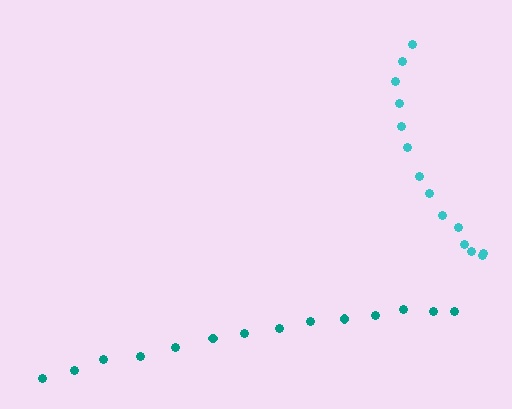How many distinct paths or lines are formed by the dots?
There are 2 distinct paths.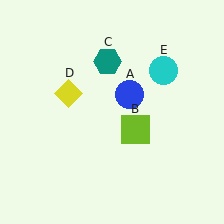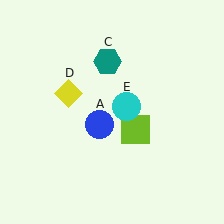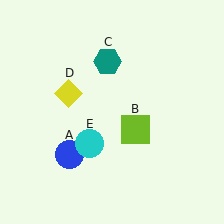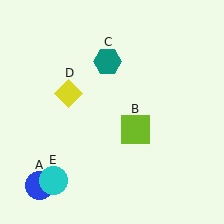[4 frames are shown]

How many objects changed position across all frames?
2 objects changed position: blue circle (object A), cyan circle (object E).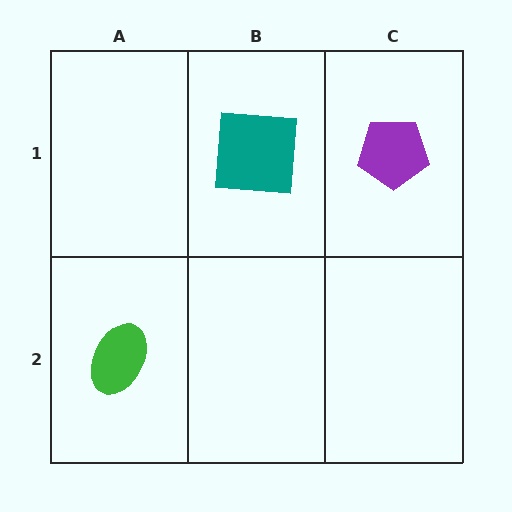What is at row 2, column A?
A green ellipse.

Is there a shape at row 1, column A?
No, that cell is empty.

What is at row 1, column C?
A purple pentagon.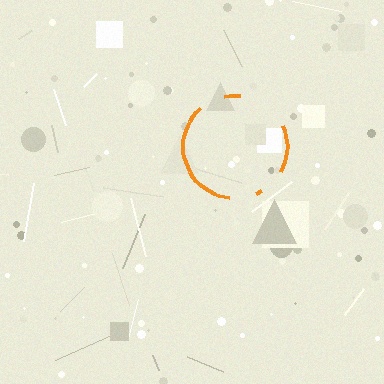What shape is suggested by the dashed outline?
The dashed outline suggests a circle.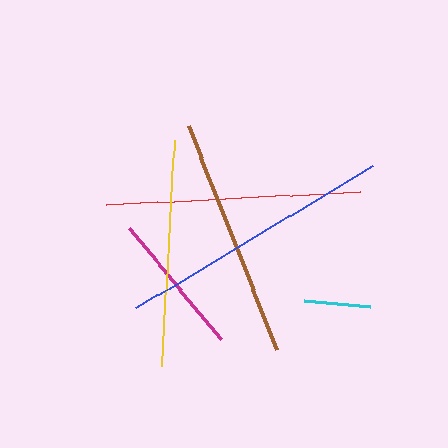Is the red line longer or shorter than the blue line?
The blue line is longer than the red line.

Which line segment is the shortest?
The cyan line is the shortest at approximately 66 pixels.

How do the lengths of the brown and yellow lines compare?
The brown and yellow lines are approximately the same length.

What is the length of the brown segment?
The brown segment is approximately 241 pixels long.